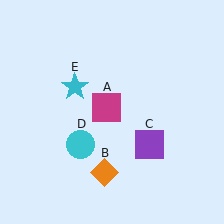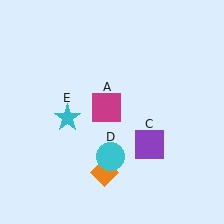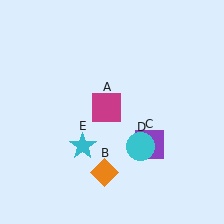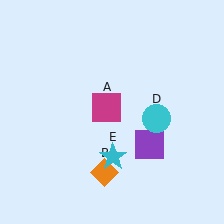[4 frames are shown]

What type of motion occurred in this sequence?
The cyan circle (object D), cyan star (object E) rotated counterclockwise around the center of the scene.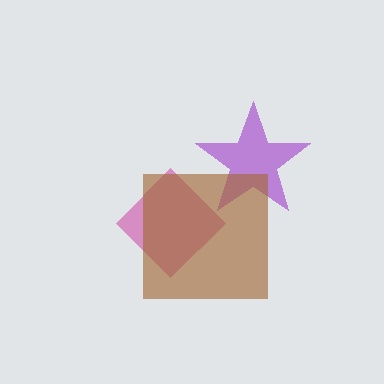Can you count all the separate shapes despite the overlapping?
Yes, there are 3 separate shapes.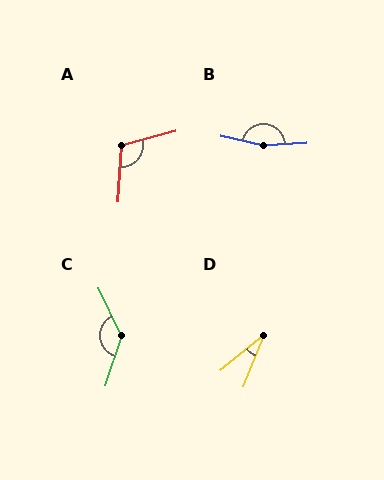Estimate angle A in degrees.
Approximately 109 degrees.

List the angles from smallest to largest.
D (29°), A (109°), C (136°), B (164°).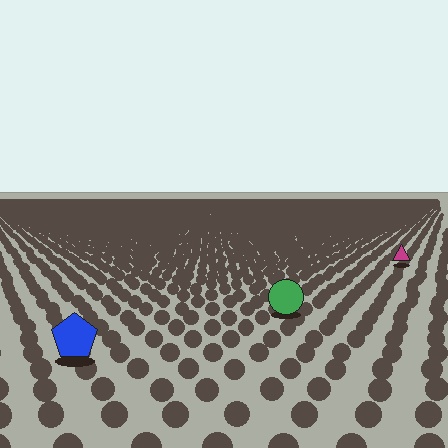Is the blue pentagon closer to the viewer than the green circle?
Yes. The blue pentagon is closer — you can tell from the texture gradient: the ground texture is coarser near it.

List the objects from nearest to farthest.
From nearest to farthest: the blue pentagon, the green circle, the magenta triangle.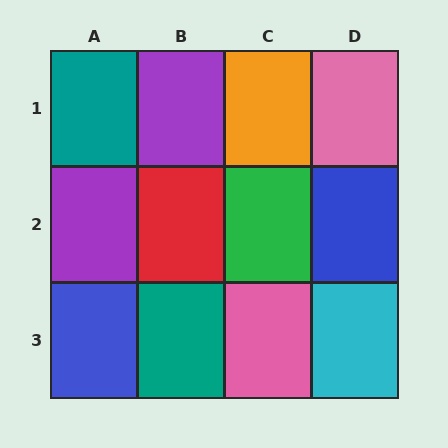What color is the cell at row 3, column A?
Blue.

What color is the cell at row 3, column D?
Cyan.